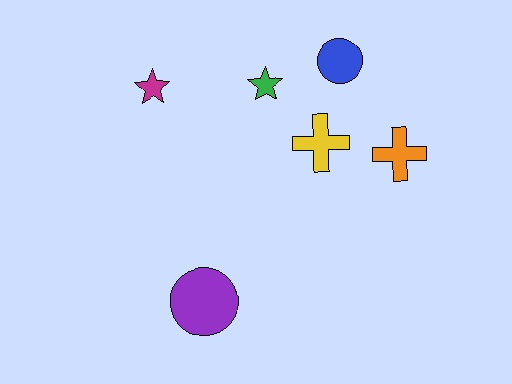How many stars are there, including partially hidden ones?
There are 2 stars.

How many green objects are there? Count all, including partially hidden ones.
There is 1 green object.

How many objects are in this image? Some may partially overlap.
There are 6 objects.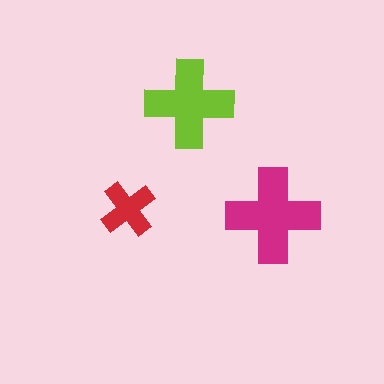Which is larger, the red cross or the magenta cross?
The magenta one.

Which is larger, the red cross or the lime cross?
The lime one.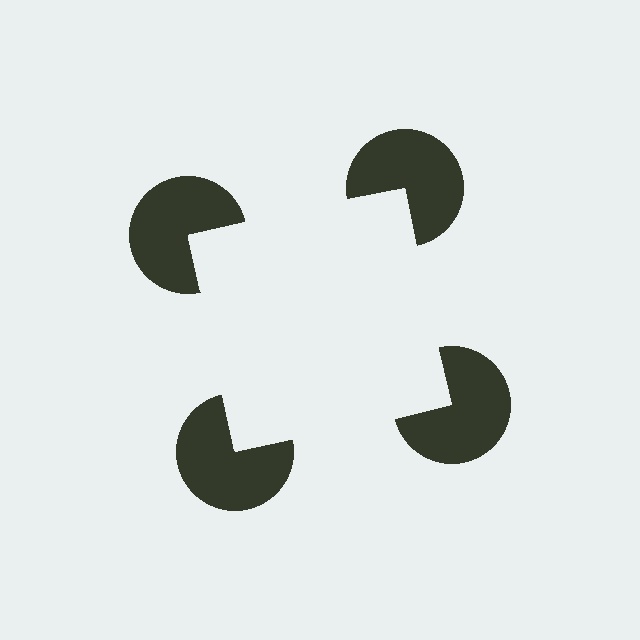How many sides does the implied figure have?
4 sides.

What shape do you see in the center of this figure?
An illusory square — its edges are inferred from the aligned wedge cuts in the pac-man discs, not physically drawn.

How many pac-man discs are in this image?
There are 4 — one at each vertex of the illusory square.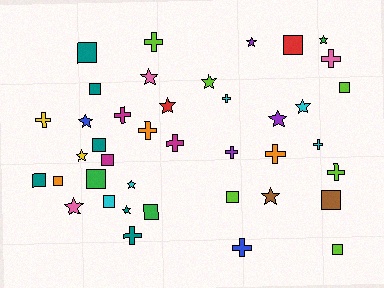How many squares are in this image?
There are 14 squares.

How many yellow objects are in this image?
There are 2 yellow objects.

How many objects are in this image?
There are 40 objects.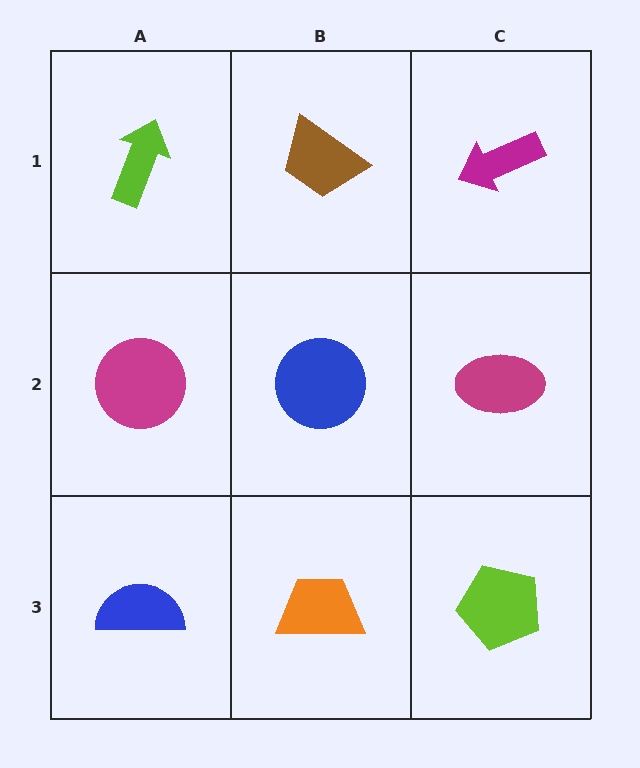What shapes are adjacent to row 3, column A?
A magenta circle (row 2, column A), an orange trapezoid (row 3, column B).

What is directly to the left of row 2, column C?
A blue circle.